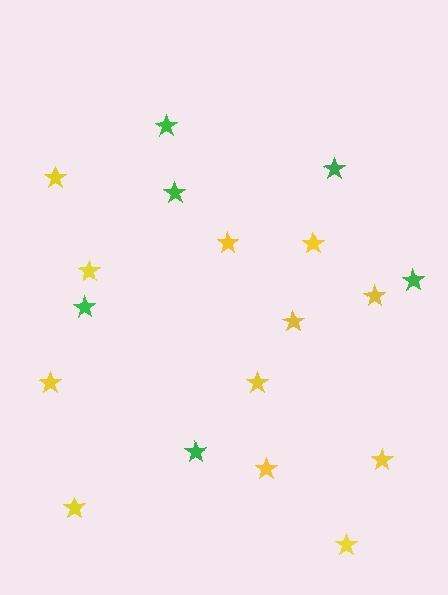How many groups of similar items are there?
There are 2 groups: one group of yellow stars (12) and one group of green stars (6).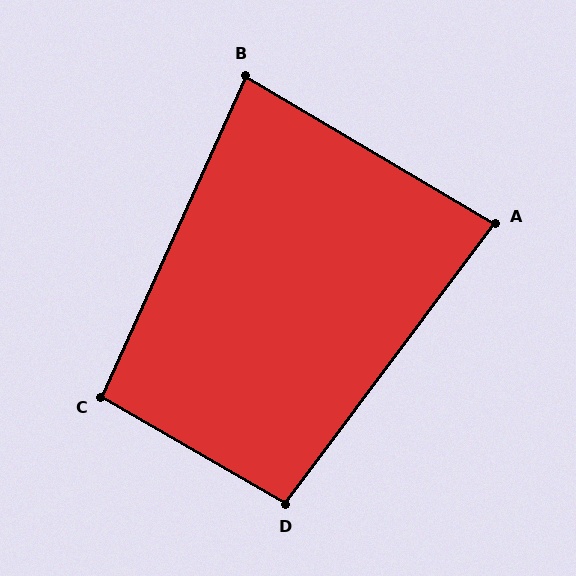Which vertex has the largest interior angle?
D, at approximately 97 degrees.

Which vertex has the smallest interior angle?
B, at approximately 83 degrees.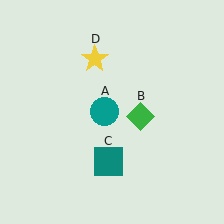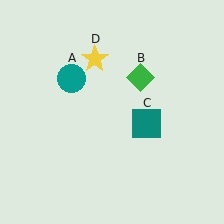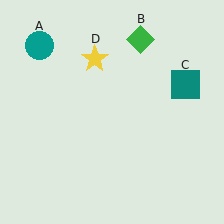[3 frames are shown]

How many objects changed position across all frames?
3 objects changed position: teal circle (object A), green diamond (object B), teal square (object C).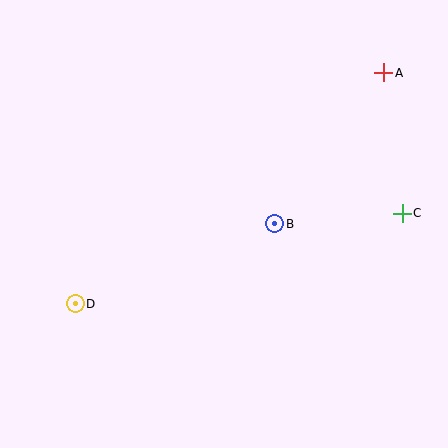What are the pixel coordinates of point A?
Point A is at (384, 73).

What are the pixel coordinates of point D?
Point D is at (75, 304).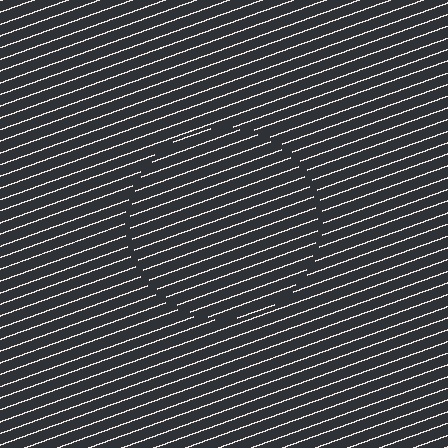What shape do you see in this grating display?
An illusory circle. The interior of the shape contains the same grating, shifted by half a period — the contour is defined by the phase discontinuity where line-ends from the inner and outer gratings abut.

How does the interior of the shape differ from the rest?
The interior of the shape contains the same grating, shifted by half a period — the contour is defined by the phase discontinuity where line-ends from the inner and outer gratings abut.